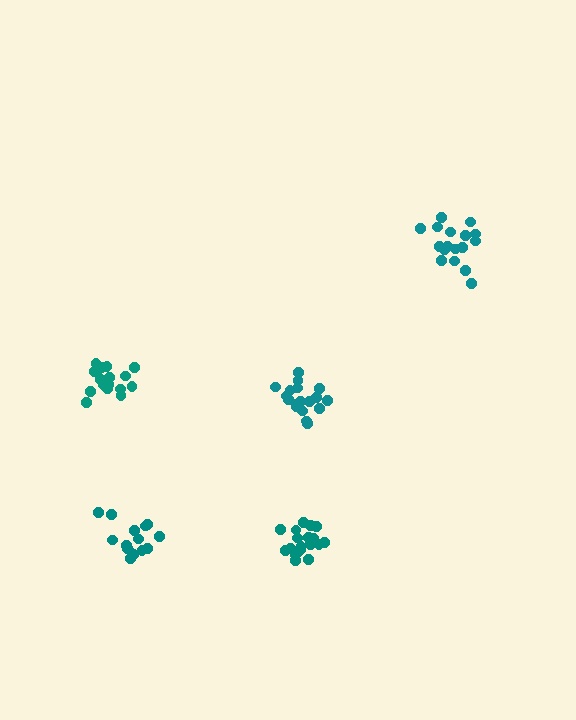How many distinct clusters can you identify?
There are 5 distinct clusters.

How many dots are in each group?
Group 1: 19 dots, Group 2: 15 dots, Group 3: 17 dots, Group 4: 17 dots, Group 5: 18 dots (86 total).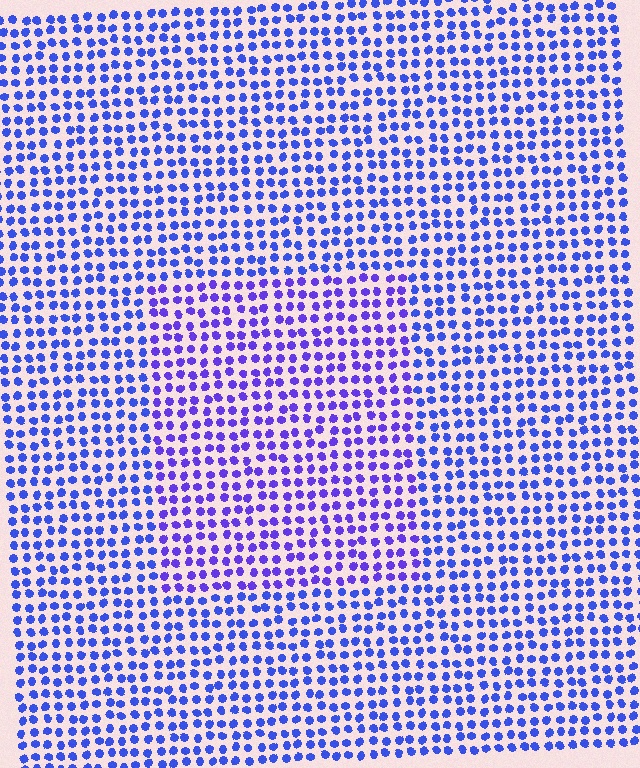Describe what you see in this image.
The image is filled with small blue elements in a uniform arrangement. A rectangle-shaped region is visible where the elements are tinted to a slightly different hue, forming a subtle color boundary.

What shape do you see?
I see a rectangle.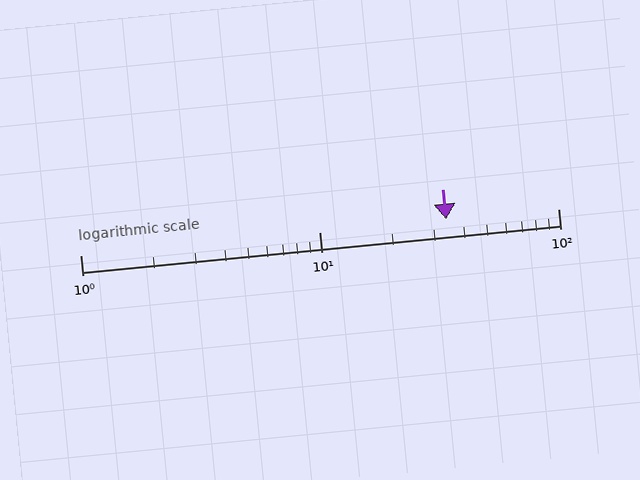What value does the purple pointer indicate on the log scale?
The pointer indicates approximately 34.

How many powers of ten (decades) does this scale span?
The scale spans 2 decades, from 1 to 100.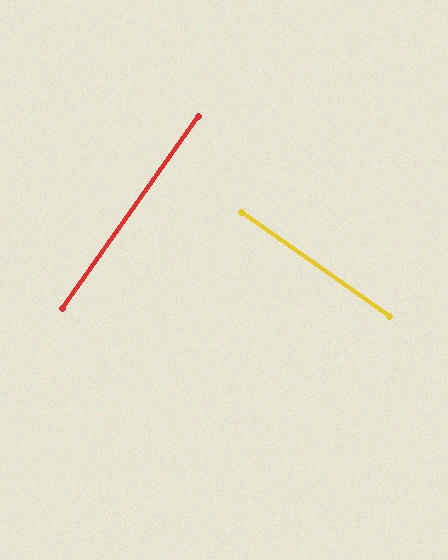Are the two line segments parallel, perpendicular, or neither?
Perpendicular — they meet at approximately 90°.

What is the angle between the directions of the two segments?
Approximately 90 degrees.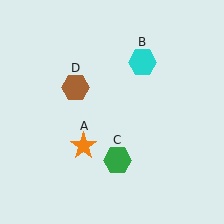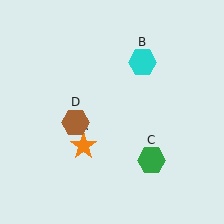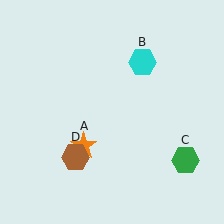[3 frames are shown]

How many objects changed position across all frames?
2 objects changed position: green hexagon (object C), brown hexagon (object D).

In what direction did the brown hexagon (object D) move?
The brown hexagon (object D) moved down.